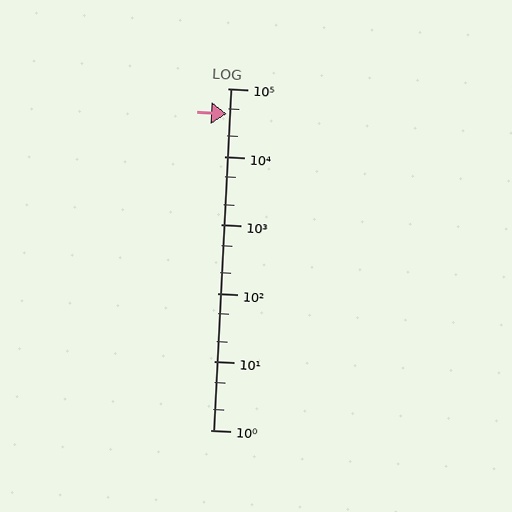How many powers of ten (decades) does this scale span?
The scale spans 5 decades, from 1 to 100000.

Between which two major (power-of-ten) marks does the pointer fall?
The pointer is between 10000 and 100000.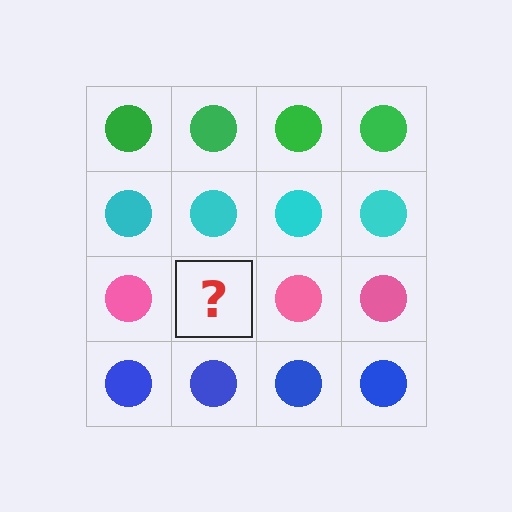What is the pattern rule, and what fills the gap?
The rule is that each row has a consistent color. The gap should be filled with a pink circle.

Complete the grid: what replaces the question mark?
The question mark should be replaced with a pink circle.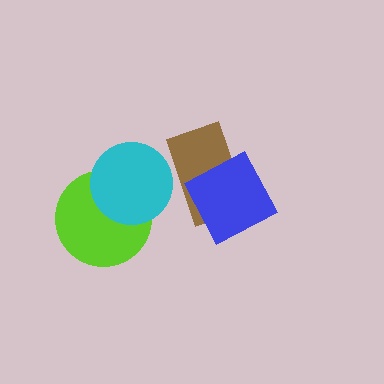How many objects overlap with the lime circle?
1 object overlaps with the lime circle.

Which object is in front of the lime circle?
The cyan circle is in front of the lime circle.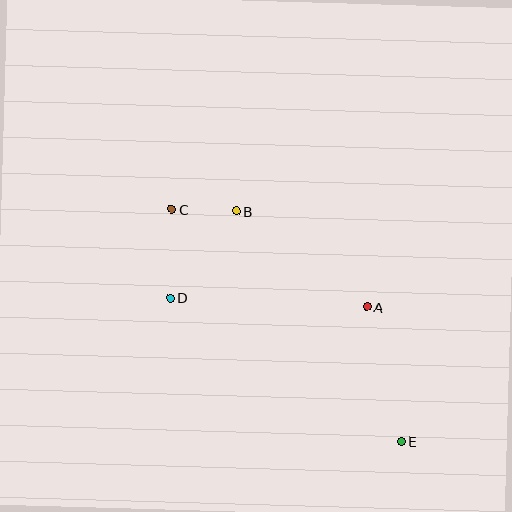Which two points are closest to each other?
Points B and C are closest to each other.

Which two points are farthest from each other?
Points C and E are farthest from each other.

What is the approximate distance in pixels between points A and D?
The distance between A and D is approximately 197 pixels.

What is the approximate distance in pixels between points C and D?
The distance between C and D is approximately 88 pixels.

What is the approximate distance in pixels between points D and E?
The distance between D and E is approximately 272 pixels.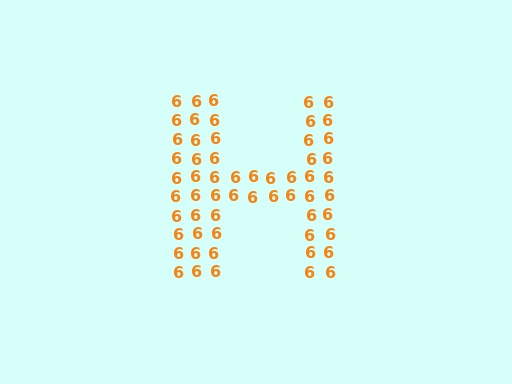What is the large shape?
The large shape is the letter H.